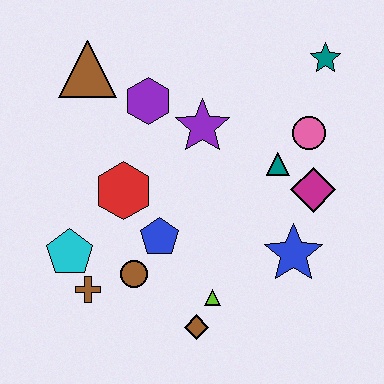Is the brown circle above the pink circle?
No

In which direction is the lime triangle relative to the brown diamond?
The lime triangle is above the brown diamond.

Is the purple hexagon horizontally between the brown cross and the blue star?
Yes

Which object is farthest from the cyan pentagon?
The teal star is farthest from the cyan pentagon.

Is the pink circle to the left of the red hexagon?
No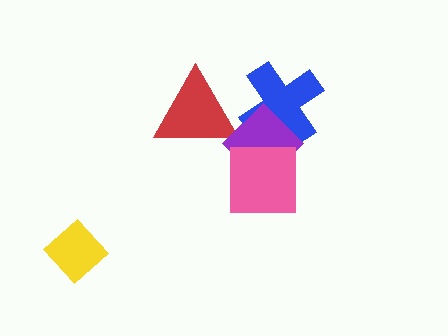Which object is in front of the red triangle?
The purple diamond is in front of the red triangle.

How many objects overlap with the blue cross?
1 object overlaps with the blue cross.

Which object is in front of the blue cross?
The purple diamond is in front of the blue cross.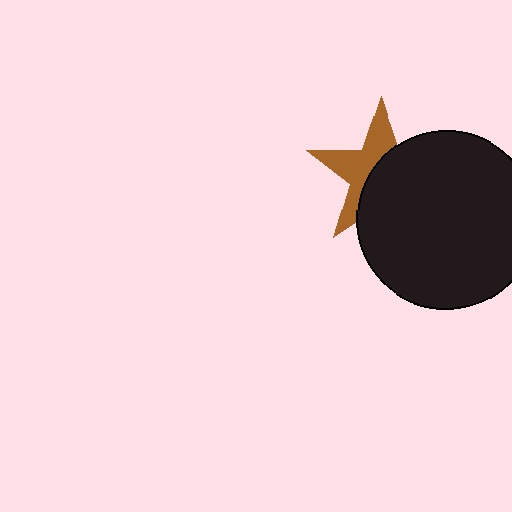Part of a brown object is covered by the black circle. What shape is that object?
It is a star.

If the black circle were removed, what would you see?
You would see the complete brown star.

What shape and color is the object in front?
The object in front is a black circle.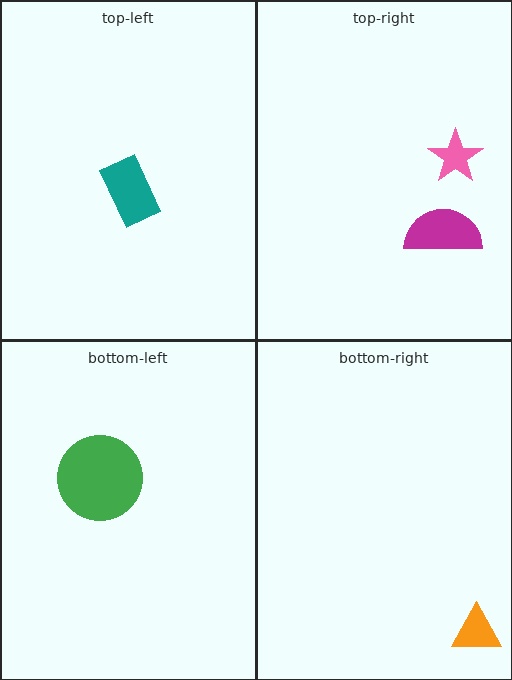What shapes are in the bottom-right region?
The orange triangle.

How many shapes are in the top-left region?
1.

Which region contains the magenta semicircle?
The top-right region.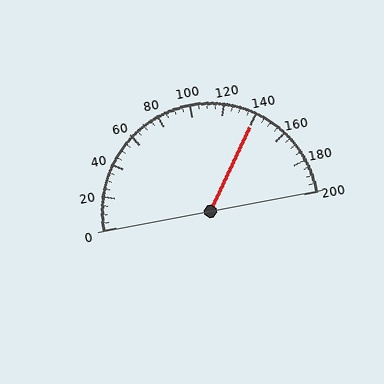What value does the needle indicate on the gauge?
The needle indicates approximately 140.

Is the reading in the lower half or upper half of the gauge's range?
The reading is in the upper half of the range (0 to 200).